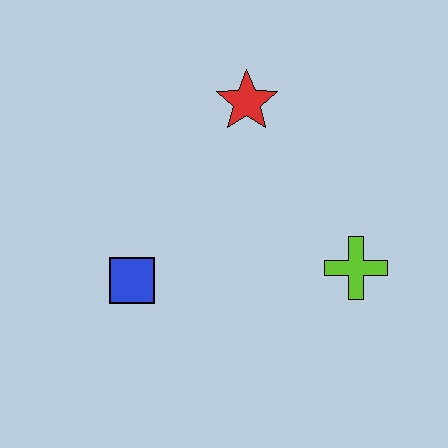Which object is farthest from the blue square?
The lime cross is farthest from the blue square.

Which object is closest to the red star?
The lime cross is closest to the red star.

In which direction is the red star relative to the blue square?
The red star is above the blue square.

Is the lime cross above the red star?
No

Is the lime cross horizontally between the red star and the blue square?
No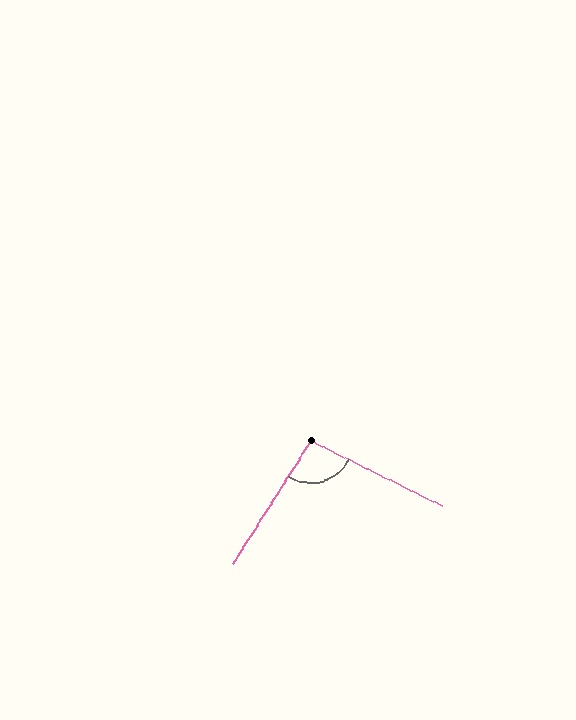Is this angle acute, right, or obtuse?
It is obtuse.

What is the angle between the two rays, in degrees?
Approximately 97 degrees.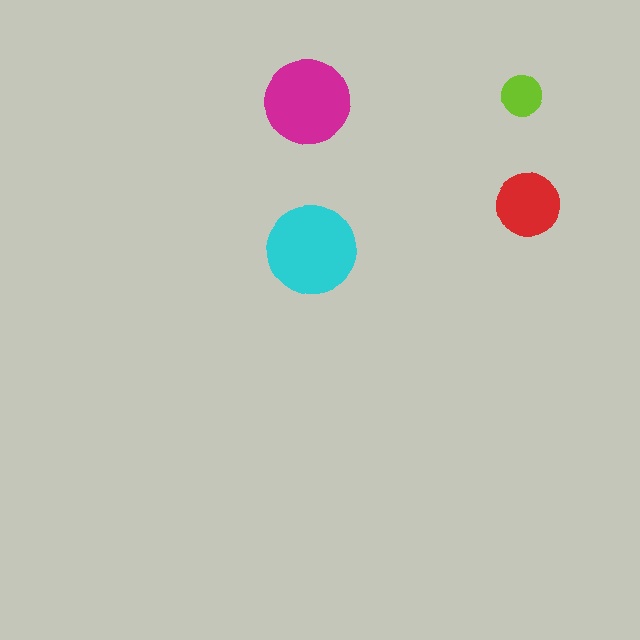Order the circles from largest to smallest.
the cyan one, the magenta one, the red one, the lime one.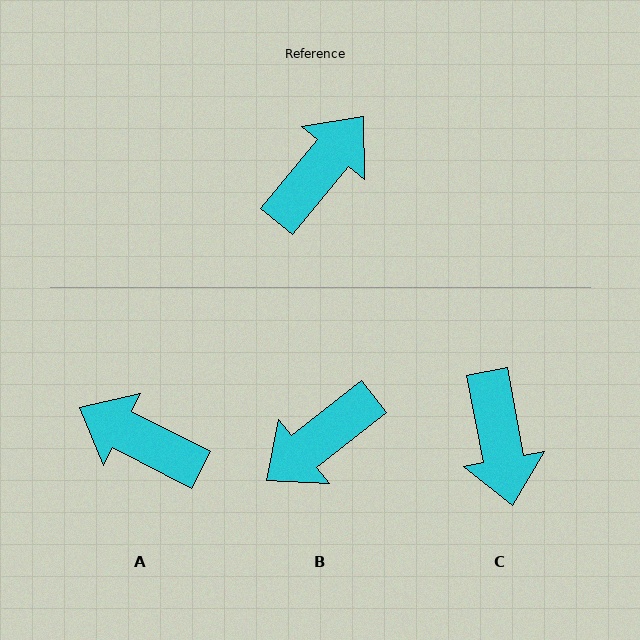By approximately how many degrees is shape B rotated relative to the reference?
Approximately 168 degrees counter-clockwise.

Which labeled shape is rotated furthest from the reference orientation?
B, about 168 degrees away.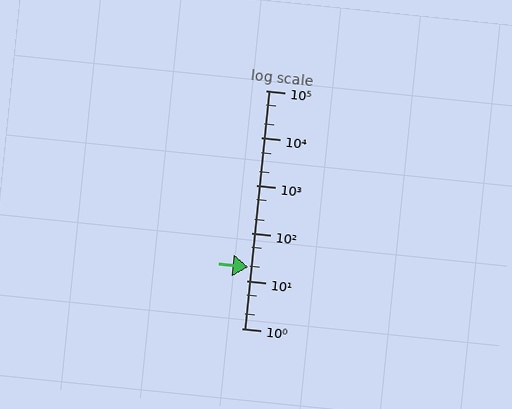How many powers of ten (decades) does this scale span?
The scale spans 5 decades, from 1 to 100000.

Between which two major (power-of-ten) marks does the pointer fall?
The pointer is between 10 and 100.